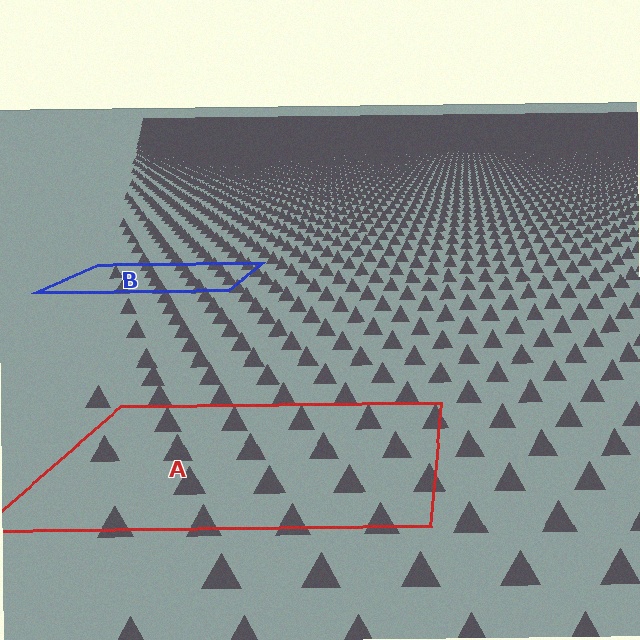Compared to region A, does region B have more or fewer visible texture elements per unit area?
Region B has more texture elements per unit area — they are packed more densely because it is farther away.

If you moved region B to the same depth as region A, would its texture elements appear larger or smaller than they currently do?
They would appear larger. At a closer depth, the same texture elements are projected at a bigger on-screen size.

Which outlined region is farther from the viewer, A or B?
Region B is farther from the viewer — the texture elements inside it appear smaller and more densely packed.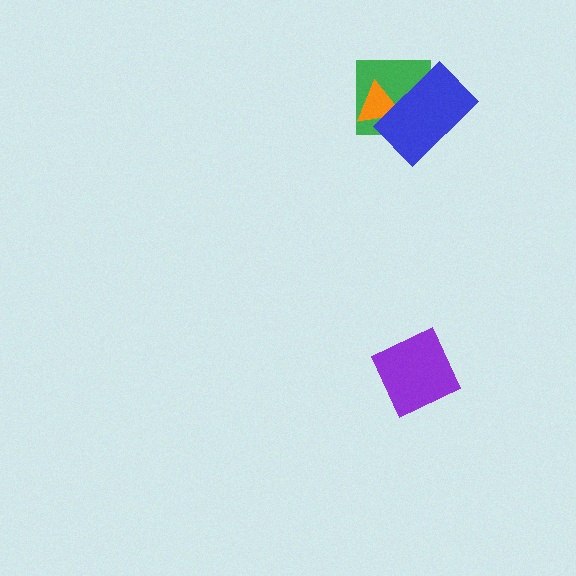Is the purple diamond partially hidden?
No, no other shape covers it.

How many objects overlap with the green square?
2 objects overlap with the green square.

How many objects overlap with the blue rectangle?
2 objects overlap with the blue rectangle.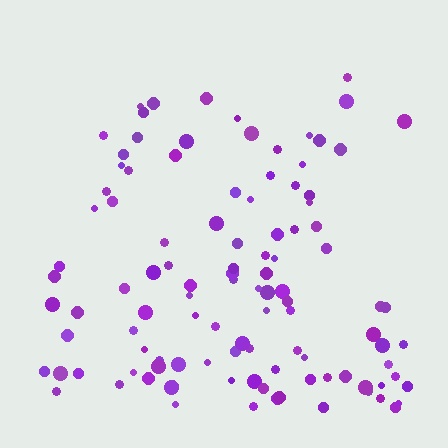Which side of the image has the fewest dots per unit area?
The top.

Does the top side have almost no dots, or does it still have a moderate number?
Still a moderate number, just noticeably fewer than the bottom.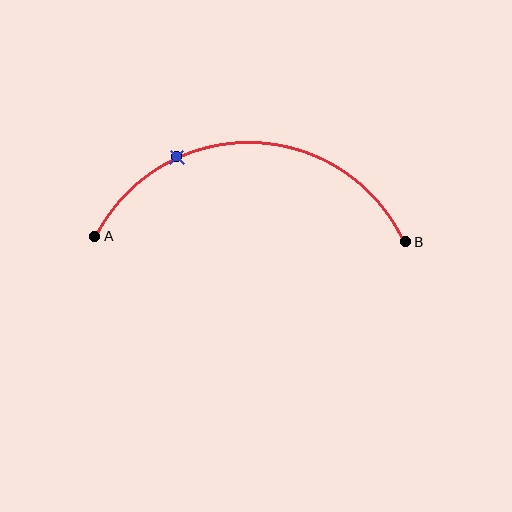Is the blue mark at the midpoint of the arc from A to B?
No. The blue mark lies on the arc but is closer to endpoint A. The arc midpoint would be at the point on the curve equidistant along the arc from both A and B.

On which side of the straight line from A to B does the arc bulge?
The arc bulges above the straight line connecting A and B.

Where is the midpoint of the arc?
The arc midpoint is the point on the curve farthest from the straight line joining A and B. It sits above that line.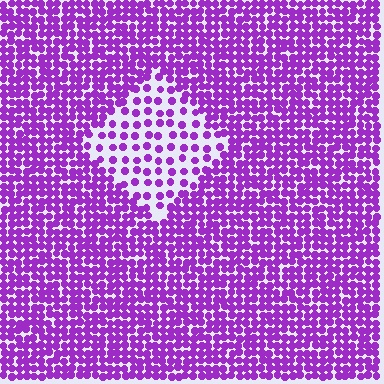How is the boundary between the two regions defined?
The boundary is defined by a change in element density (approximately 2.4x ratio). All elements are the same color, size, and shape.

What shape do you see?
I see a diamond.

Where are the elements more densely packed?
The elements are more densely packed outside the diamond boundary.